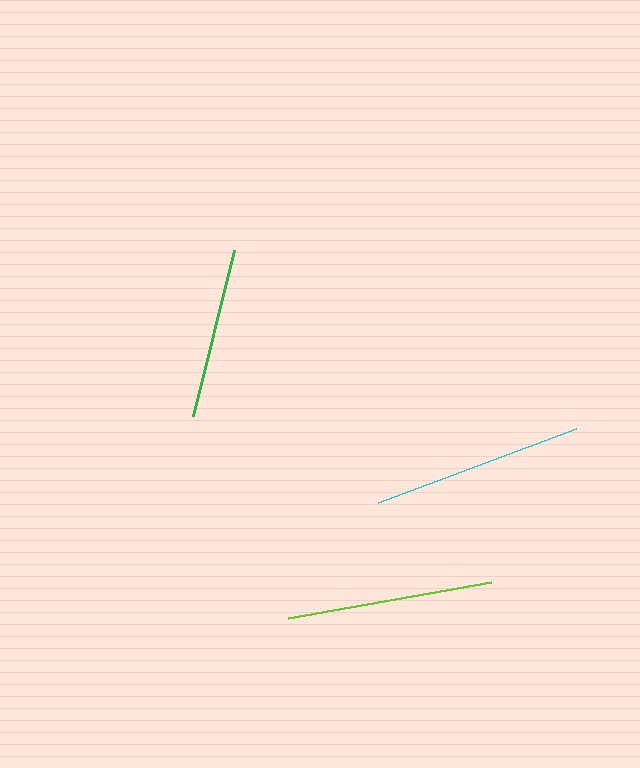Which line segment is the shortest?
The green line is the shortest at approximately 171 pixels.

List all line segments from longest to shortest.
From longest to shortest: cyan, lime, green.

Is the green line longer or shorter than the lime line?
The lime line is longer than the green line.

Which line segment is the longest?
The cyan line is the longest at approximately 211 pixels.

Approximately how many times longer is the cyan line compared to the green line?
The cyan line is approximately 1.2 times the length of the green line.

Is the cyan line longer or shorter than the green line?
The cyan line is longer than the green line.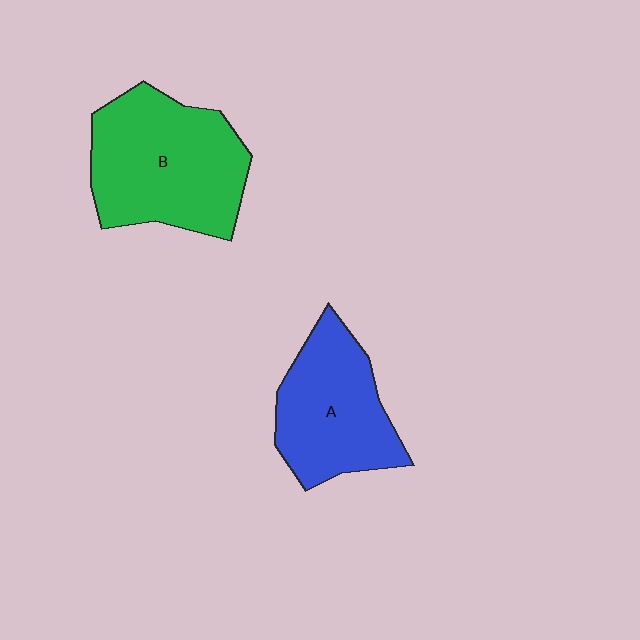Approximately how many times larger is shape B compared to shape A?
Approximately 1.3 times.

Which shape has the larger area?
Shape B (green).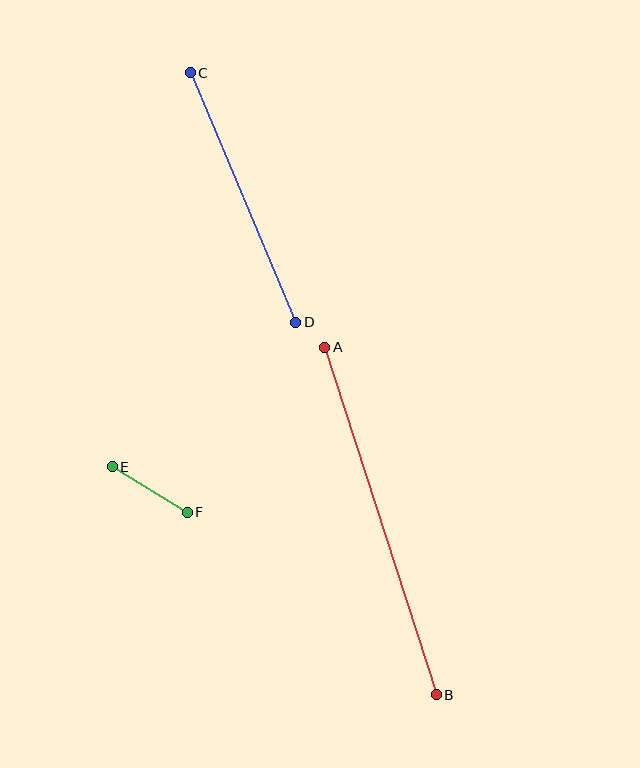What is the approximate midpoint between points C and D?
The midpoint is at approximately (243, 197) pixels.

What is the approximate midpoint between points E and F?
The midpoint is at approximately (150, 489) pixels.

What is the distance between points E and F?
The distance is approximately 88 pixels.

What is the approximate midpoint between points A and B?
The midpoint is at approximately (380, 521) pixels.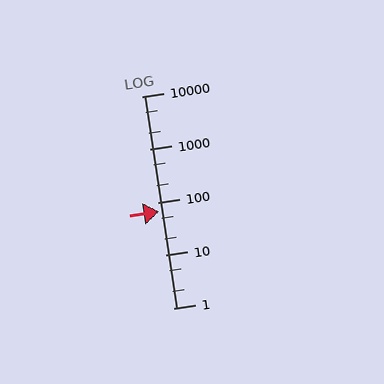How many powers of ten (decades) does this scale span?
The scale spans 4 decades, from 1 to 10000.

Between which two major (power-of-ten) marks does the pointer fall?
The pointer is between 10 and 100.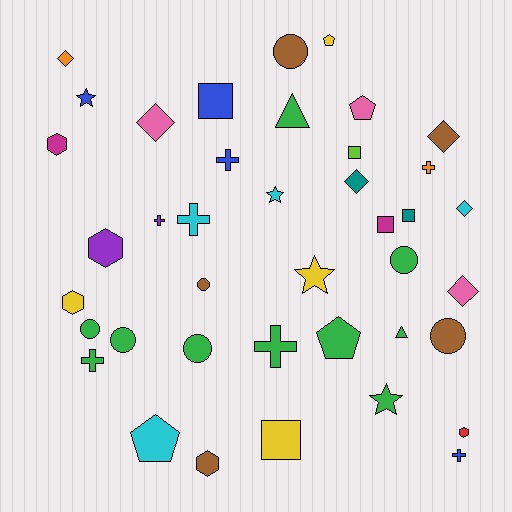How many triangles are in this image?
There are 2 triangles.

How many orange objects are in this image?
There are 2 orange objects.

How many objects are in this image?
There are 40 objects.